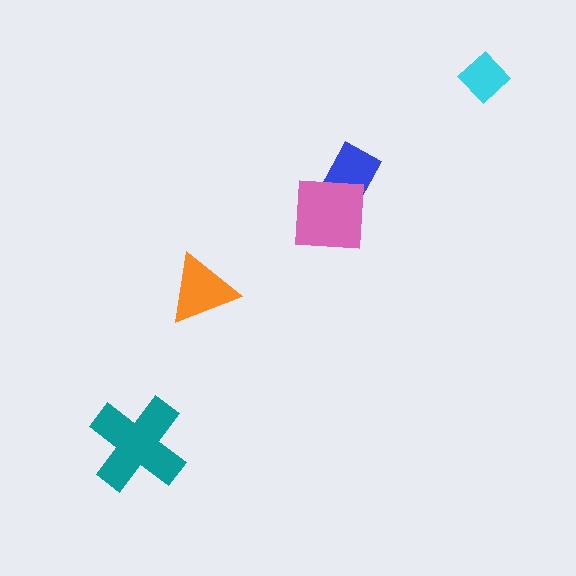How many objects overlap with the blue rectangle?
1 object overlaps with the blue rectangle.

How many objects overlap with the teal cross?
0 objects overlap with the teal cross.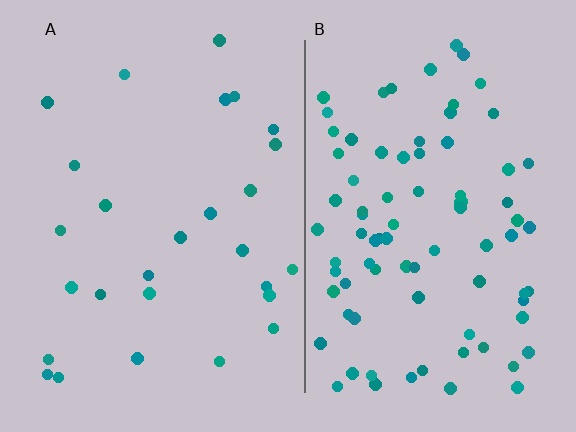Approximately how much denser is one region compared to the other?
Approximately 3.1× — region B over region A.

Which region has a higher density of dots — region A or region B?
B (the right).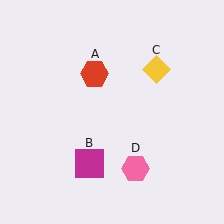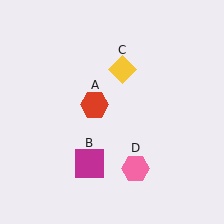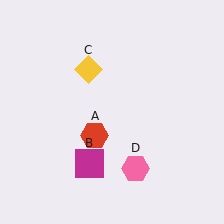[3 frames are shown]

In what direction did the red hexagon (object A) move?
The red hexagon (object A) moved down.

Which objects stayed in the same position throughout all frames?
Magenta square (object B) and pink hexagon (object D) remained stationary.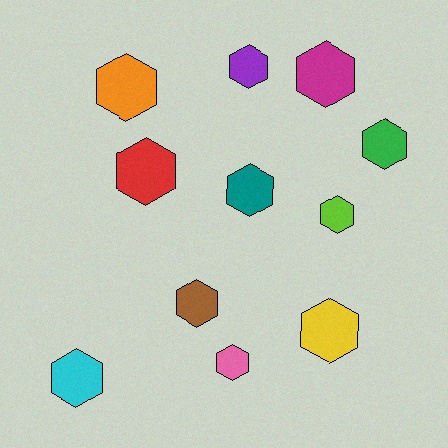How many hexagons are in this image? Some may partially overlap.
There are 11 hexagons.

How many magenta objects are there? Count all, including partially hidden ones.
There is 1 magenta object.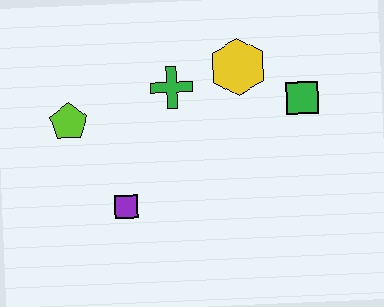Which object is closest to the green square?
The yellow hexagon is closest to the green square.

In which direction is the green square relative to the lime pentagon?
The green square is to the right of the lime pentagon.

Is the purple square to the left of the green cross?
Yes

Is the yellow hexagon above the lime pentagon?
Yes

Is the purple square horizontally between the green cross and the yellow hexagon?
No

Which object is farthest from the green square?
The lime pentagon is farthest from the green square.